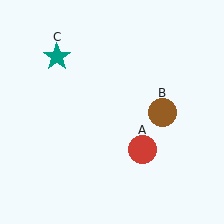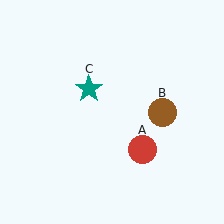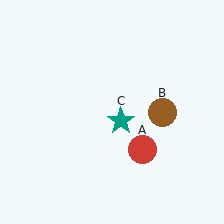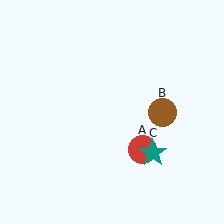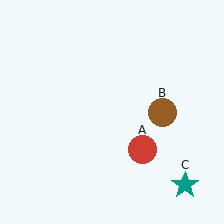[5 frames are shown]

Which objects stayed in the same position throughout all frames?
Red circle (object A) and brown circle (object B) remained stationary.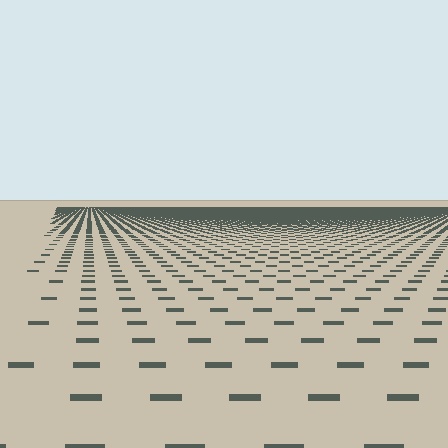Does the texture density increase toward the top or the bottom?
Density increases toward the top.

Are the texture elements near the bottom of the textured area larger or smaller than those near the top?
Larger. Near the bottom, elements are closer to the viewer and appear at a bigger on-screen size.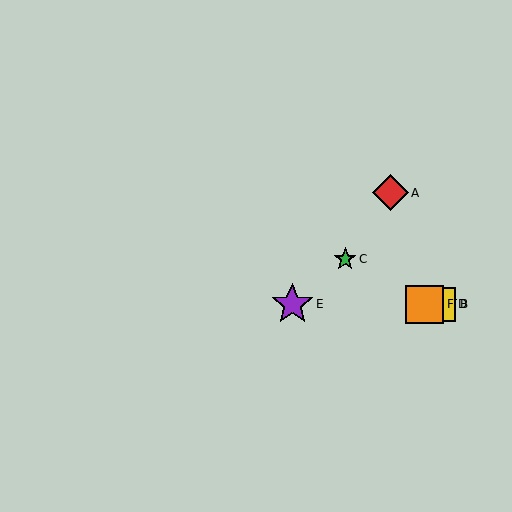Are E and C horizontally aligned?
No, E is at y≈304 and C is at y≈259.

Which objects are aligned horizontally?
Objects B, D, E, F are aligned horizontally.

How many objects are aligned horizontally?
4 objects (B, D, E, F) are aligned horizontally.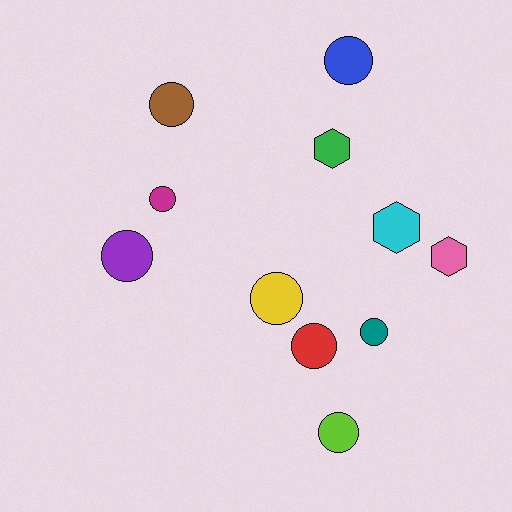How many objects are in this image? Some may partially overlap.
There are 11 objects.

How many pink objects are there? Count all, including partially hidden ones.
There is 1 pink object.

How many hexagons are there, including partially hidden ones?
There are 3 hexagons.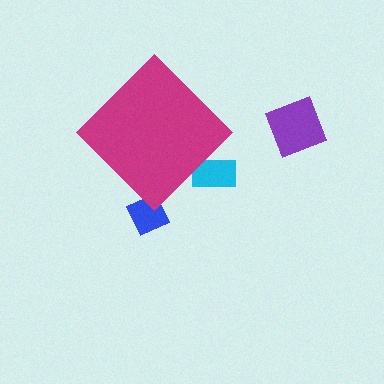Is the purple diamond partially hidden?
No, the purple diamond is fully visible.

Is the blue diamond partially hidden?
Yes, the blue diamond is partially hidden behind the magenta diamond.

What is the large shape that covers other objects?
A magenta diamond.